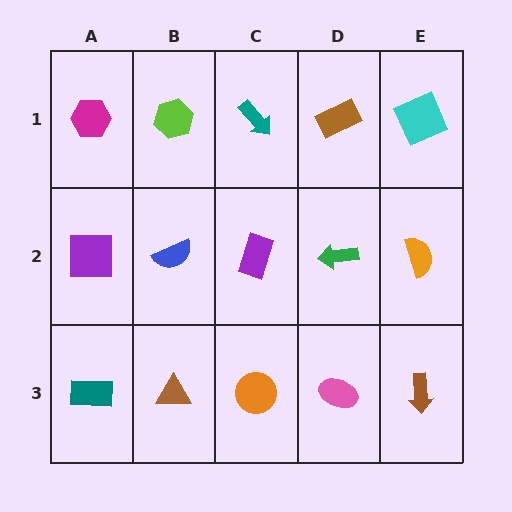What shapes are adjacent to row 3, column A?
A purple square (row 2, column A), a brown triangle (row 3, column B).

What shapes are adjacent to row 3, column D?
A green arrow (row 2, column D), an orange circle (row 3, column C), a brown arrow (row 3, column E).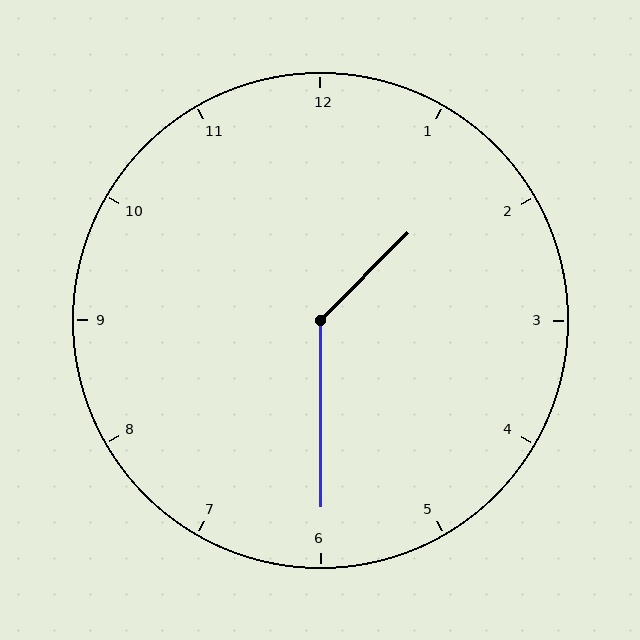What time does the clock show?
1:30.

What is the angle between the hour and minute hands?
Approximately 135 degrees.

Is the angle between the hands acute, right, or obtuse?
It is obtuse.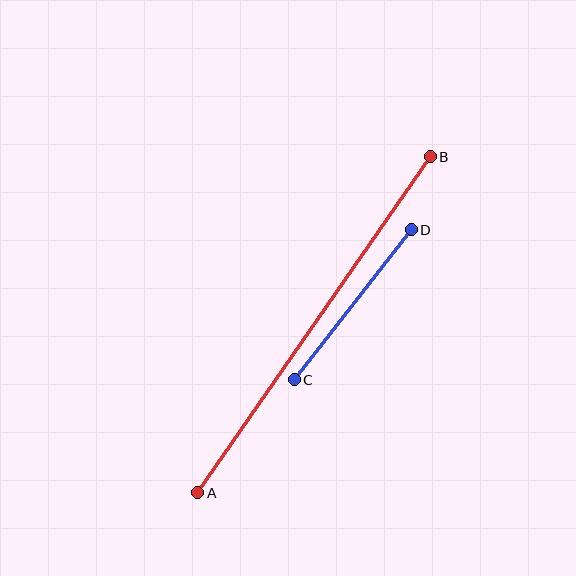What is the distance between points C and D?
The distance is approximately 190 pixels.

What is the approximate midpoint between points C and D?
The midpoint is at approximately (353, 305) pixels.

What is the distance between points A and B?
The distance is approximately 409 pixels.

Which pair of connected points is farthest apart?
Points A and B are farthest apart.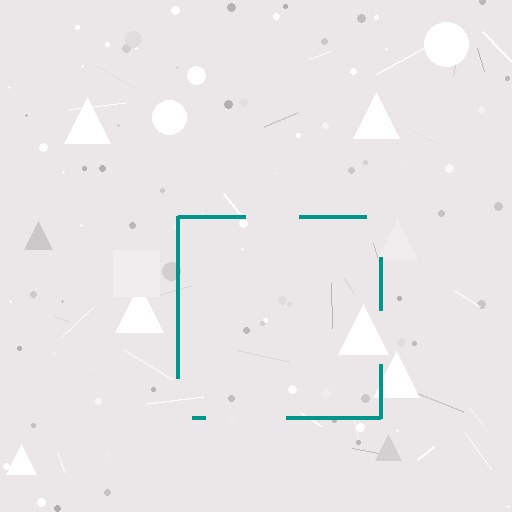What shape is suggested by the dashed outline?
The dashed outline suggests a square.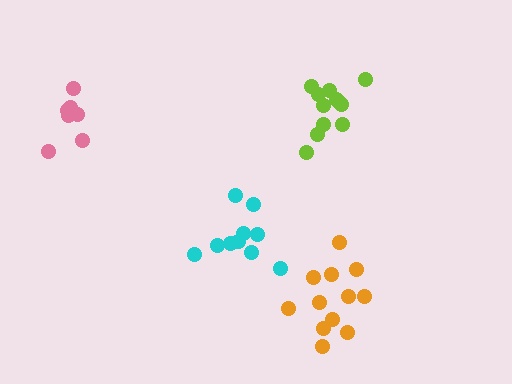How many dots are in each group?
Group 1: 10 dots, Group 2: 12 dots, Group 3: 12 dots, Group 4: 8 dots (42 total).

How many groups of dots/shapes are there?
There are 4 groups.